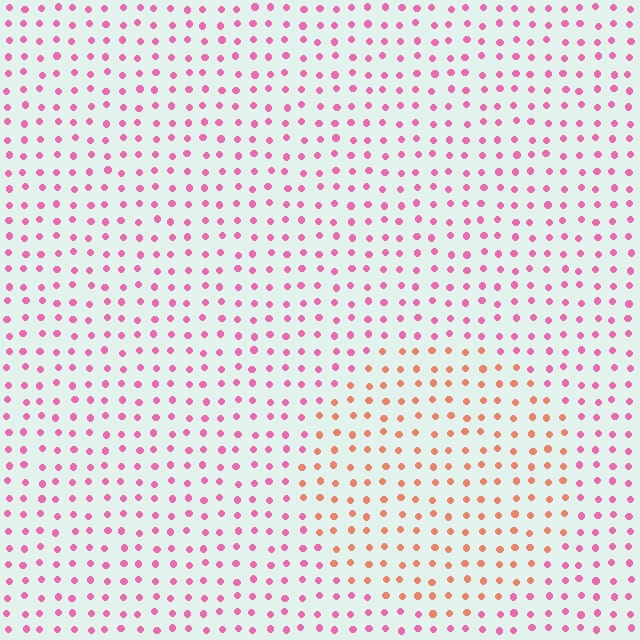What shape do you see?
I see a circle.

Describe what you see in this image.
The image is filled with small pink elements in a uniform arrangement. A circle-shaped region is visible where the elements are tinted to a slightly different hue, forming a subtle color boundary.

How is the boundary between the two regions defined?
The boundary is defined purely by a slight shift in hue (about 45 degrees). Spacing, size, and orientation are identical on both sides.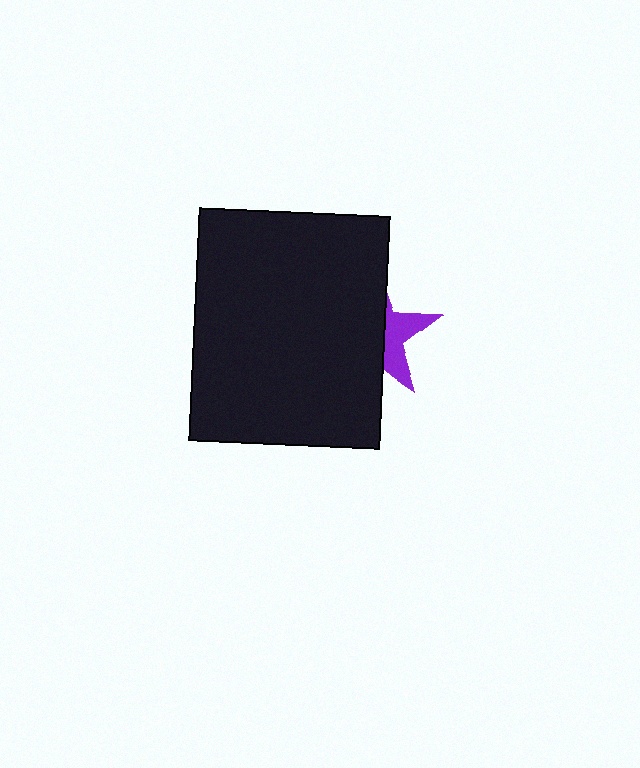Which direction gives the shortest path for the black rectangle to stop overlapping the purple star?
Moving left gives the shortest separation.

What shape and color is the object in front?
The object in front is a black rectangle.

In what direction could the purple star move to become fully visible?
The purple star could move right. That would shift it out from behind the black rectangle entirely.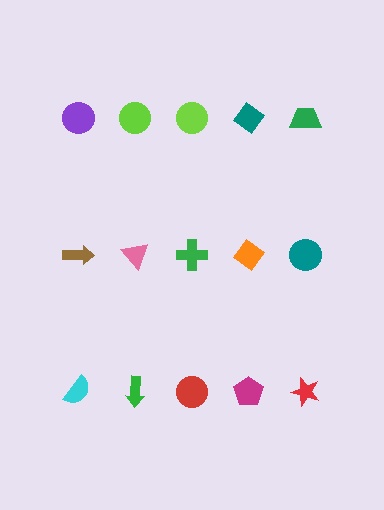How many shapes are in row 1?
5 shapes.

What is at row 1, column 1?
A purple circle.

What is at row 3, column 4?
A magenta pentagon.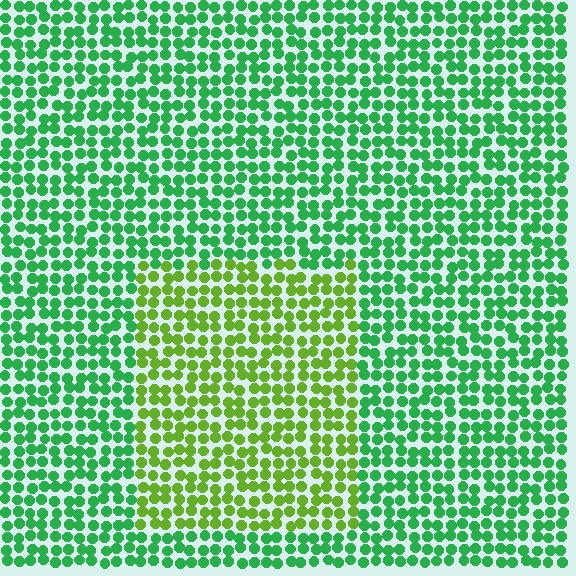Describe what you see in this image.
The image is filled with small green elements in a uniform arrangement. A rectangle-shaped region is visible where the elements are tinted to a slightly different hue, forming a subtle color boundary.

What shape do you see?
I see a rectangle.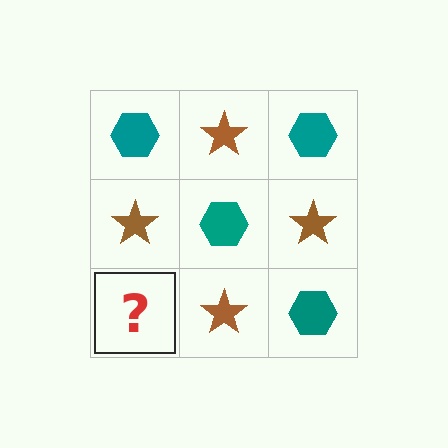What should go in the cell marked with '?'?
The missing cell should contain a teal hexagon.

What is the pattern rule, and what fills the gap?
The rule is that it alternates teal hexagon and brown star in a checkerboard pattern. The gap should be filled with a teal hexagon.